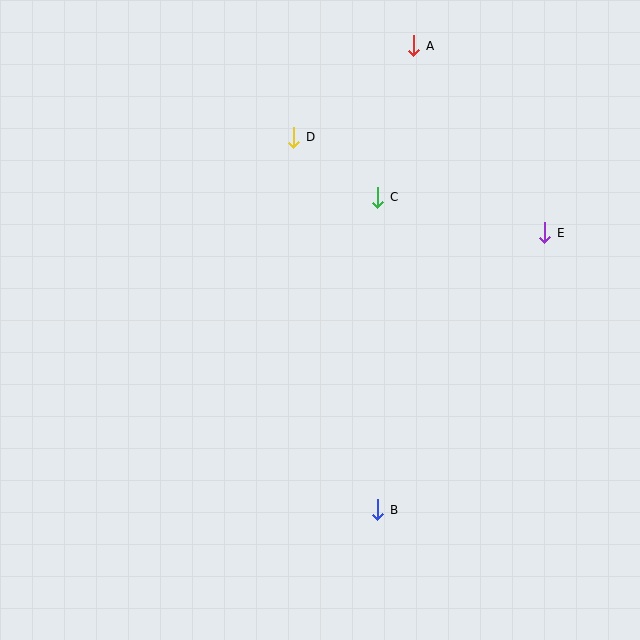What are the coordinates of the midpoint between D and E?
The midpoint between D and E is at (419, 185).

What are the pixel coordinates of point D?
Point D is at (294, 137).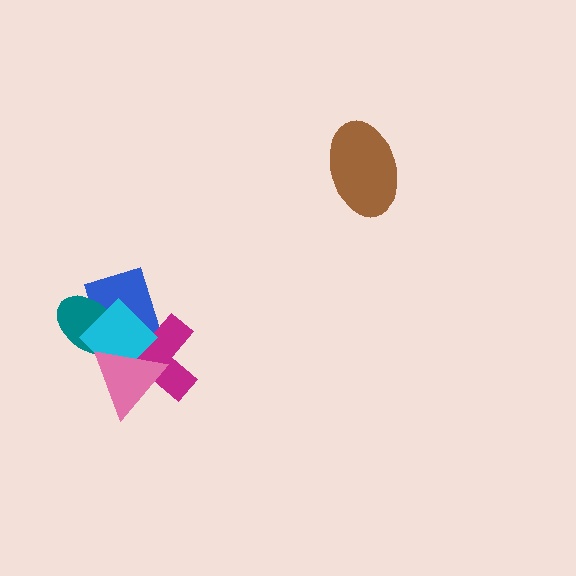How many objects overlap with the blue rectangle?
4 objects overlap with the blue rectangle.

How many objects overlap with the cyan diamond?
4 objects overlap with the cyan diamond.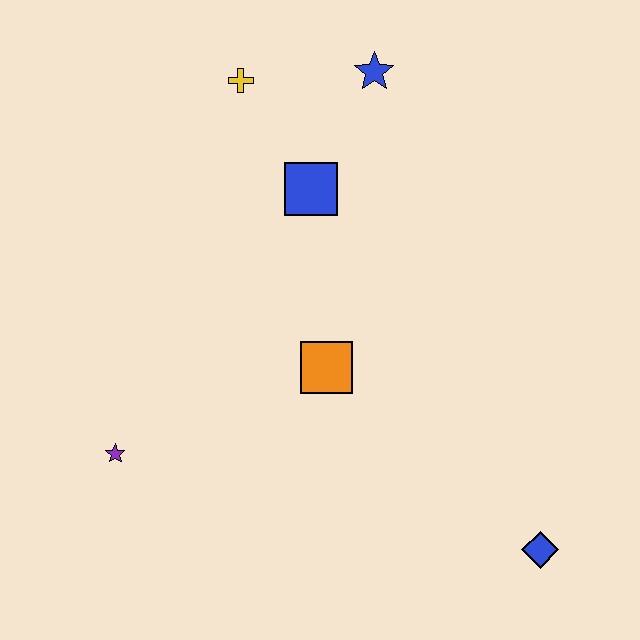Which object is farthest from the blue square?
The blue diamond is farthest from the blue square.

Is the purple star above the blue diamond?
Yes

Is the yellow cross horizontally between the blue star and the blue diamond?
No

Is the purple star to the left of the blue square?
Yes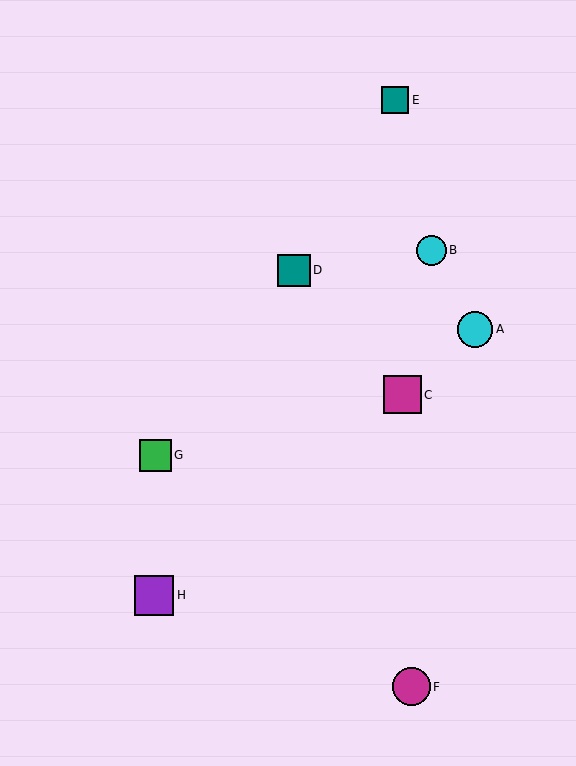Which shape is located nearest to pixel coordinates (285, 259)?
The teal square (labeled D) at (294, 270) is nearest to that location.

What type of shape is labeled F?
Shape F is a magenta circle.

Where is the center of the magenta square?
The center of the magenta square is at (402, 395).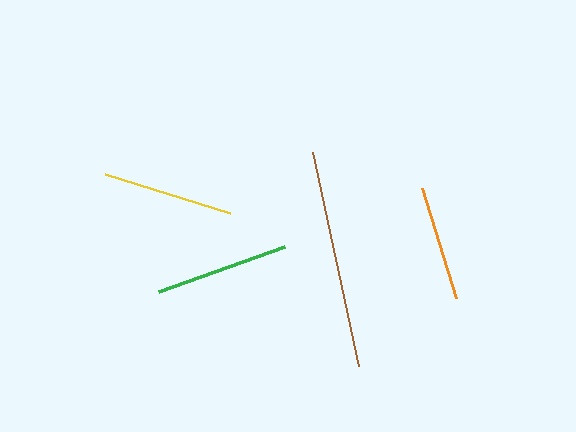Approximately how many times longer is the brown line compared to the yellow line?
The brown line is approximately 1.7 times the length of the yellow line.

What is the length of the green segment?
The green segment is approximately 134 pixels long.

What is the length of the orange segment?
The orange segment is approximately 115 pixels long.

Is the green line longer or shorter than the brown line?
The brown line is longer than the green line.